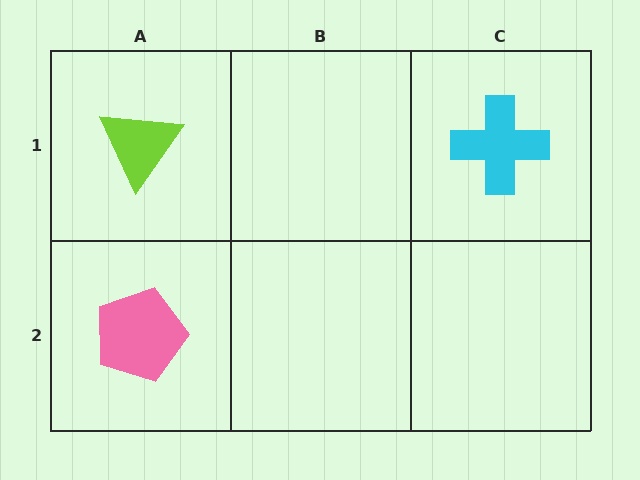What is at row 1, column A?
A lime triangle.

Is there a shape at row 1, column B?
No, that cell is empty.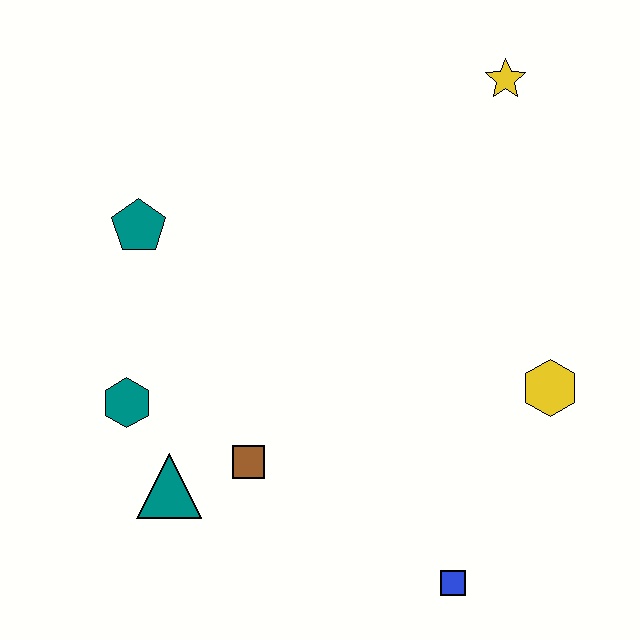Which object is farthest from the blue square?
The yellow star is farthest from the blue square.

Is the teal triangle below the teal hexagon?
Yes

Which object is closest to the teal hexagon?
The teal triangle is closest to the teal hexagon.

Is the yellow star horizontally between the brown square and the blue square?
No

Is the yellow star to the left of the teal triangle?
No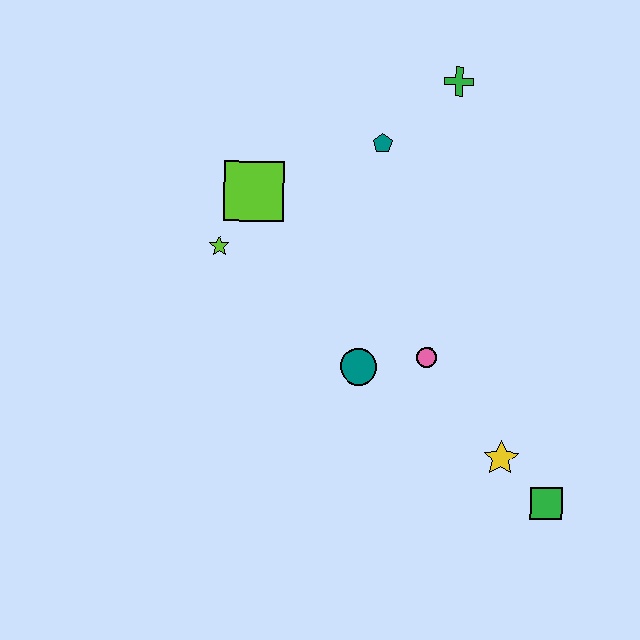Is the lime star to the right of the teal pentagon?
No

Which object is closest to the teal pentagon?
The green cross is closest to the teal pentagon.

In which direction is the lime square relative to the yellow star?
The lime square is above the yellow star.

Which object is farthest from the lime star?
The green square is farthest from the lime star.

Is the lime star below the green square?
No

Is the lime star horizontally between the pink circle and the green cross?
No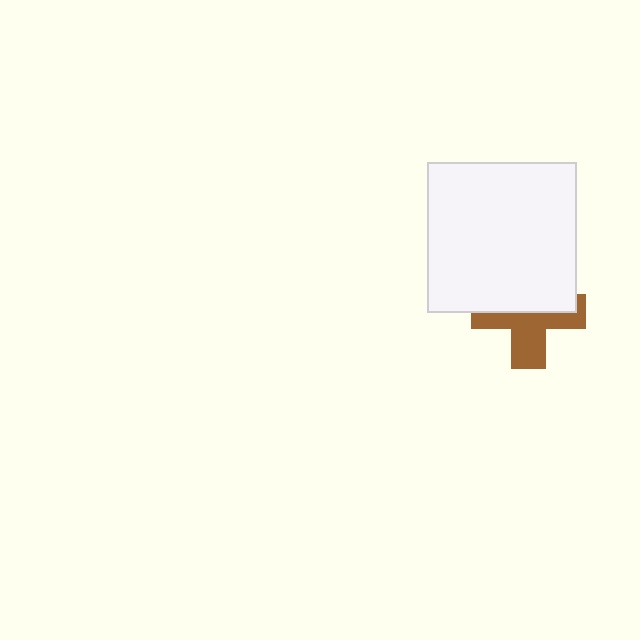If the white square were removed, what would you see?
You would see the complete brown cross.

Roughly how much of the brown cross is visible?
About half of it is visible (roughly 49%).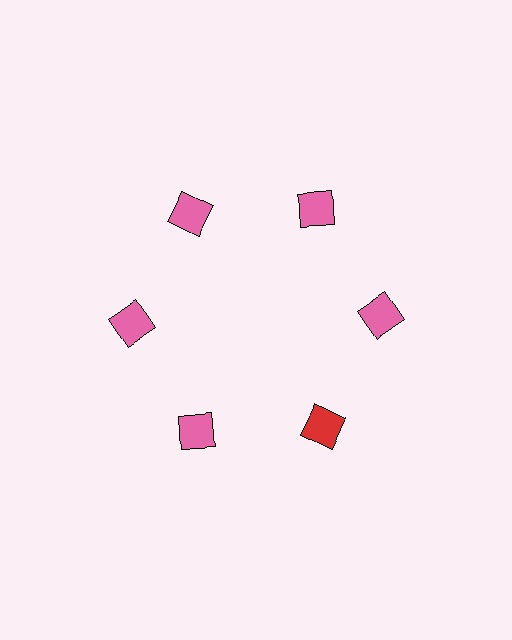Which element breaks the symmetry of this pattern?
The red diamond at roughly the 5 o'clock position breaks the symmetry. All other shapes are pink diamonds.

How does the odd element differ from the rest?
It has a different color: red instead of pink.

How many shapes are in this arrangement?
There are 6 shapes arranged in a ring pattern.